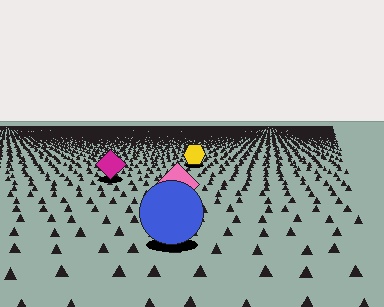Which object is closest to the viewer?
The blue circle is closest. The texture marks near it are larger and more spread out.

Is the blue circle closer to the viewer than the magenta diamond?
Yes. The blue circle is closer — you can tell from the texture gradient: the ground texture is coarser near it.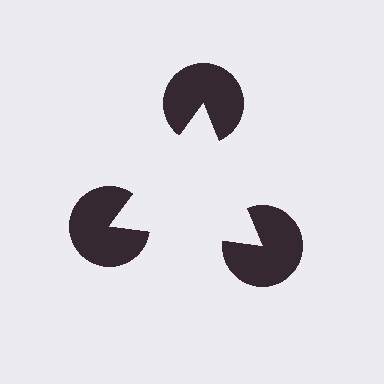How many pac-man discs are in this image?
There are 3 — one at each vertex of the illusory triangle.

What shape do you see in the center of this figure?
An illusory triangle — its edges are inferred from the aligned wedge cuts in the pac-man discs, not physically drawn.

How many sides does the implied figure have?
3 sides.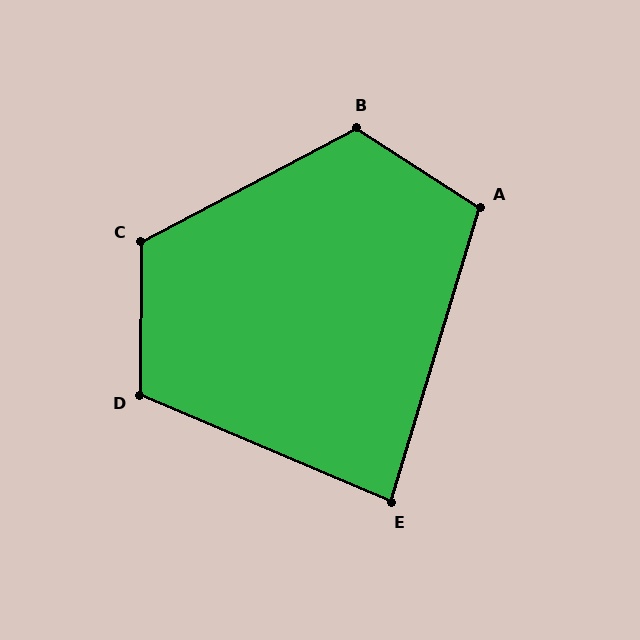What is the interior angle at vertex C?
Approximately 118 degrees (obtuse).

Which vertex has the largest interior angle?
B, at approximately 119 degrees.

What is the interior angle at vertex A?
Approximately 106 degrees (obtuse).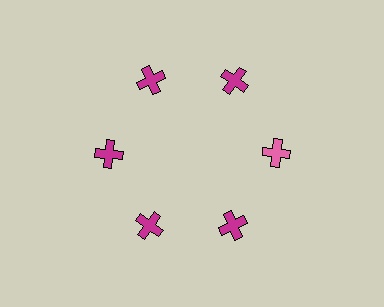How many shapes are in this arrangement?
There are 6 shapes arranged in a ring pattern.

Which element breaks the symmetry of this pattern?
The pink cross at roughly the 3 o'clock position breaks the symmetry. All other shapes are magenta crosses.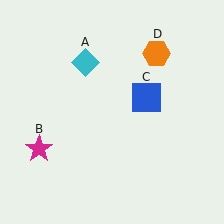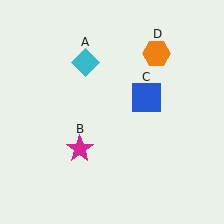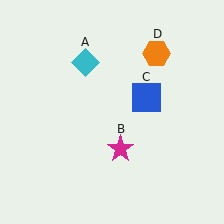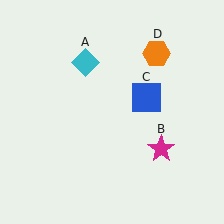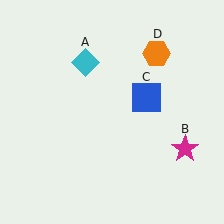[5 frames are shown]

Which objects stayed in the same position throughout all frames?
Cyan diamond (object A) and blue square (object C) and orange hexagon (object D) remained stationary.